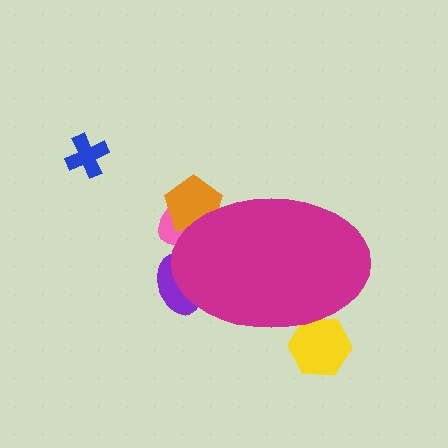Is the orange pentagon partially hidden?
Yes, the orange pentagon is partially hidden behind the magenta ellipse.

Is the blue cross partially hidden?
No, the blue cross is fully visible.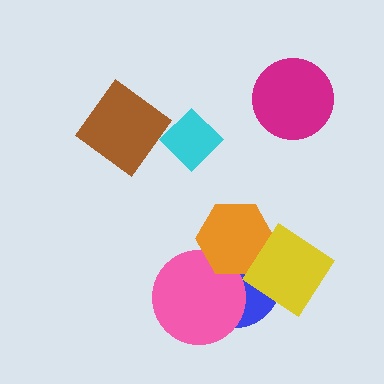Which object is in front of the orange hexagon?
The yellow diamond is in front of the orange hexagon.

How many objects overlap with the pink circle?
2 objects overlap with the pink circle.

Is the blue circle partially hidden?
Yes, it is partially covered by another shape.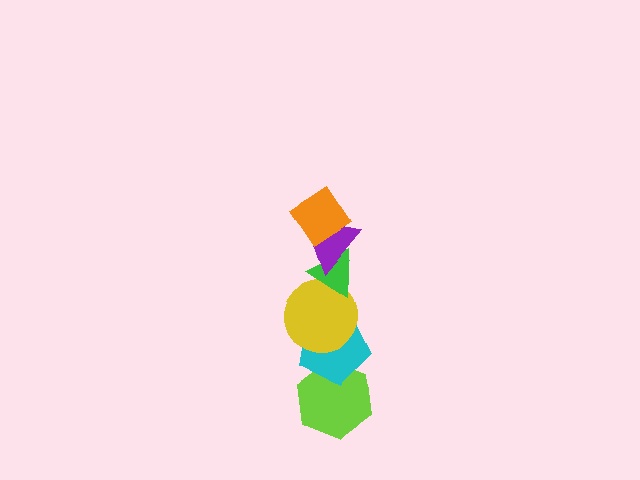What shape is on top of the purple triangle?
The orange diamond is on top of the purple triangle.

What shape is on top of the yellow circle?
The green triangle is on top of the yellow circle.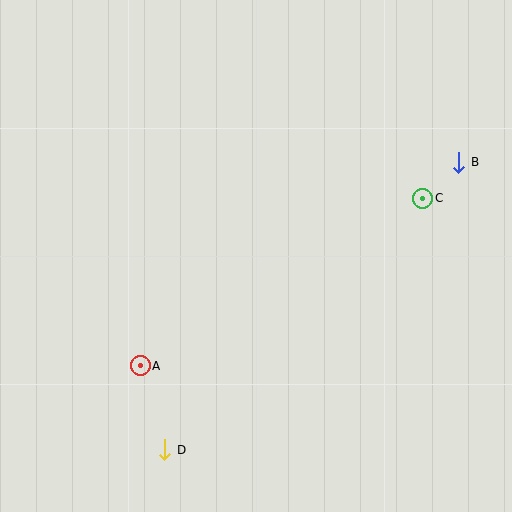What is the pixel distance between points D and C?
The distance between D and C is 360 pixels.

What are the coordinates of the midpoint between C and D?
The midpoint between C and D is at (294, 324).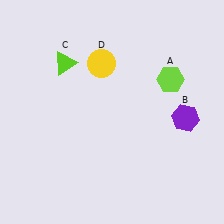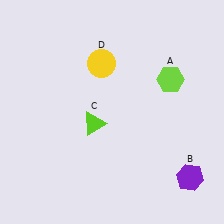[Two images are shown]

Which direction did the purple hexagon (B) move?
The purple hexagon (B) moved down.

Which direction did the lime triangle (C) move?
The lime triangle (C) moved down.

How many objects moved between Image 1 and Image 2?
2 objects moved between the two images.